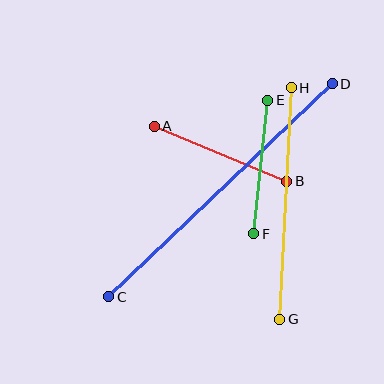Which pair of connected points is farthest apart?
Points C and D are farthest apart.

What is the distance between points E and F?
The distance is approximately 134 pixels.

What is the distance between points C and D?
The distance is approximately 309 pixels.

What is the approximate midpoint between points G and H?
The midpoint is at approximately (286, 204) pixels.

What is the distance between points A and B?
The distance is approximately 143 pixels.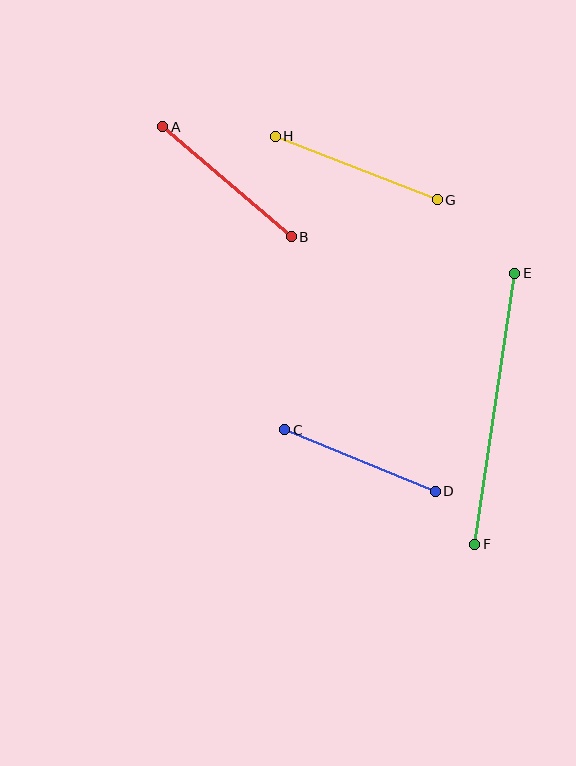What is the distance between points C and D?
The distance is approximately 163 pixels.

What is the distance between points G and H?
The distance is approximately 174 pixels.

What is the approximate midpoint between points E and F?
The midpoint is at approximately (495, 409) pixels.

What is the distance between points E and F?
The distance is approximately 274 pixels.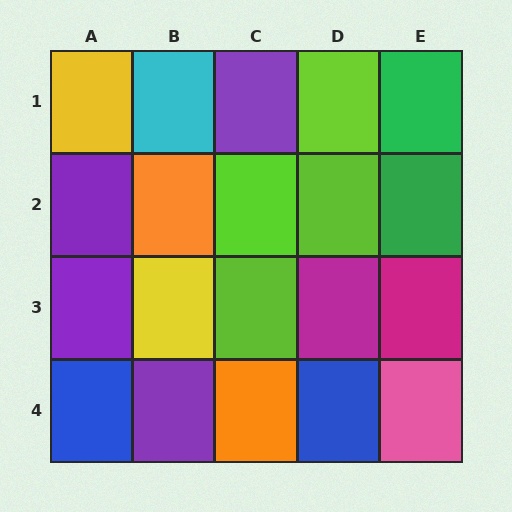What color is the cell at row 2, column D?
Lime.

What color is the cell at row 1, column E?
Green.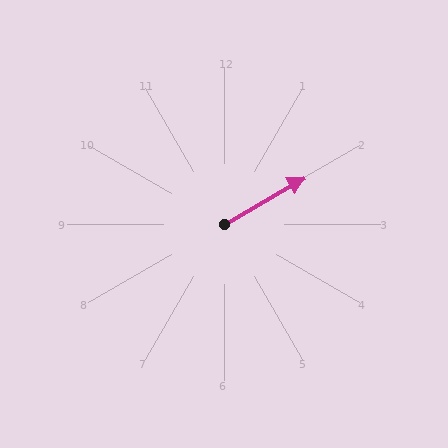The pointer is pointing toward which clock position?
Roughly 2 o'clock.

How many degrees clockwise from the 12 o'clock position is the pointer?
Approximately 60 degrees.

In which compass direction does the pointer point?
Northeast.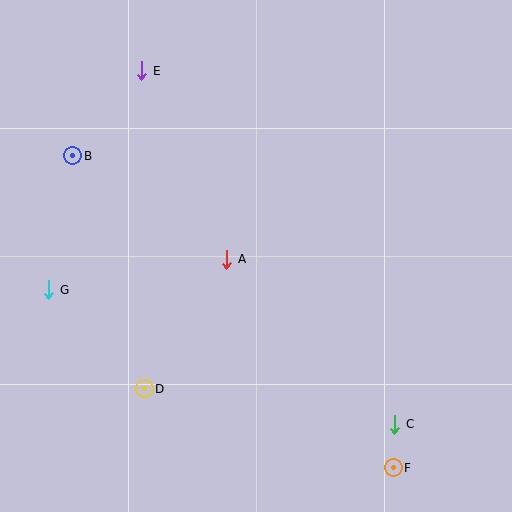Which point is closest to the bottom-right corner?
Point F is closest to the bottom-right corner.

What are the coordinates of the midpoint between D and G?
The midpoint between D and G is at (96, 339).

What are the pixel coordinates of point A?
Point A is at (227, 259).